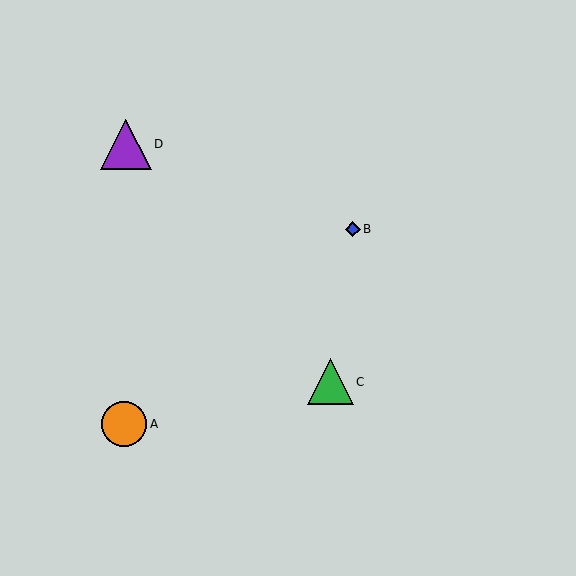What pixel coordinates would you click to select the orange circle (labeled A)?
Click at (124, 424) to select the orange circle A.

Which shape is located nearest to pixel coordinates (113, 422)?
The orange circle (labeled A) at (124, 424) is nearest to that location.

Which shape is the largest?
The purple triangle (labeled D) is the largest.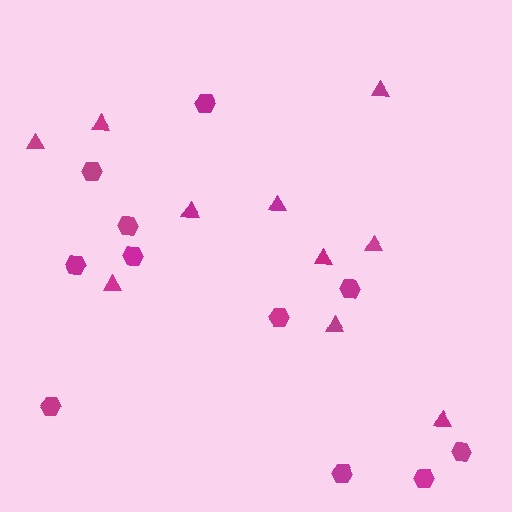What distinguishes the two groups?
There are 2 groups: one group of triangles (10) and one group of hexagons (11).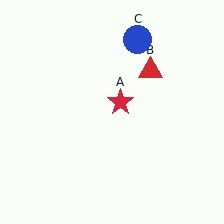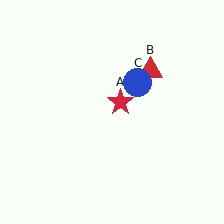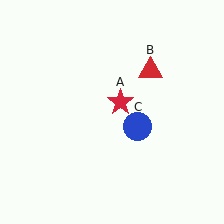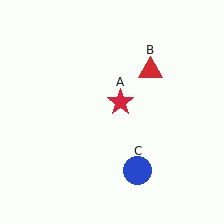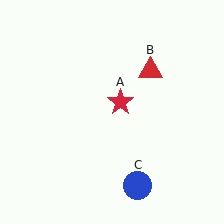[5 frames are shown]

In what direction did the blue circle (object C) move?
The blue circle (object C) moved down.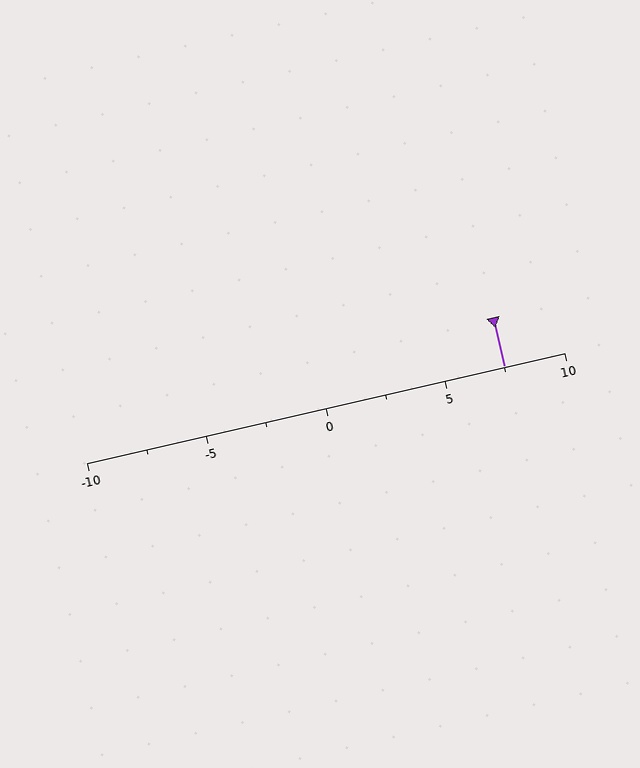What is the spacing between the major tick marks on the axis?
The major ticks are spaced 5 apart.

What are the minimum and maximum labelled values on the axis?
The axis runs from -10 to 10.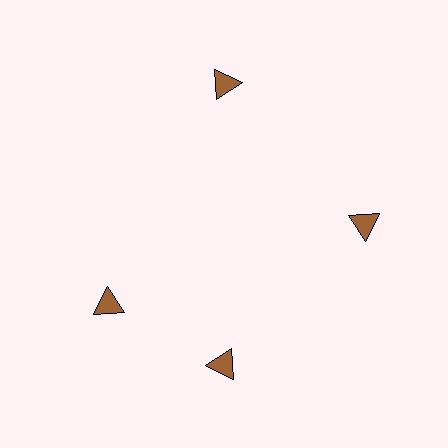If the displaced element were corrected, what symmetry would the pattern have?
It would have 4-fold rotational symmetry — the pattern would map onto itself every 90 degrees.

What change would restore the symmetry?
The symmetry would be restored by rotating it back into even spacing with its neighbors so that all 4 triangles sit at equal angles and equal distance from the center.